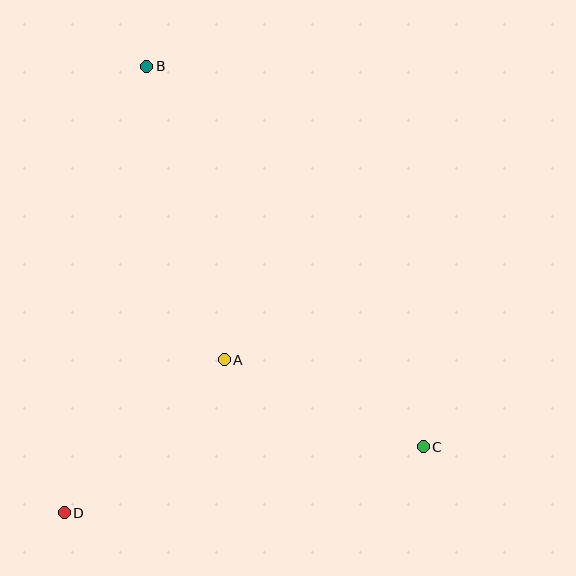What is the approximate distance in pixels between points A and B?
The distance between A and B is approximately 304 pixels.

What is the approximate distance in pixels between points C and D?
The distance between C and D is approximately 365 pixels.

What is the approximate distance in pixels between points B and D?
The distance between B and D is approximately 454 pixels.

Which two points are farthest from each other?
Points B and C are farthest from each other.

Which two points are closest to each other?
Points A and C are closest to each other.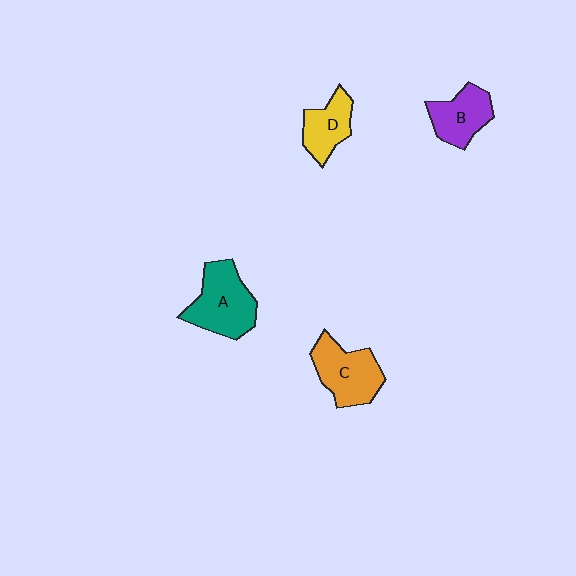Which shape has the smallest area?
Shape D (yellow).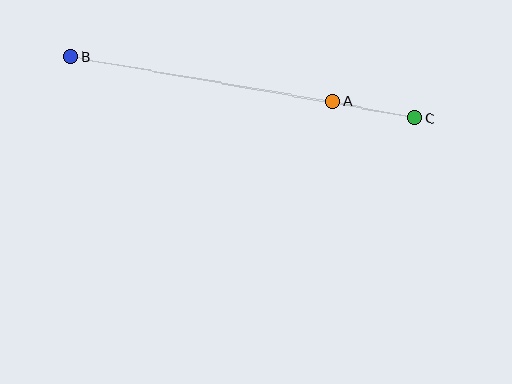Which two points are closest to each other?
Points A and C are closest to each other.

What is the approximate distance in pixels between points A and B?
The distance between A and B is approximately 266 pixels.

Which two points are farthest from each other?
Points B and C are farthest from each other.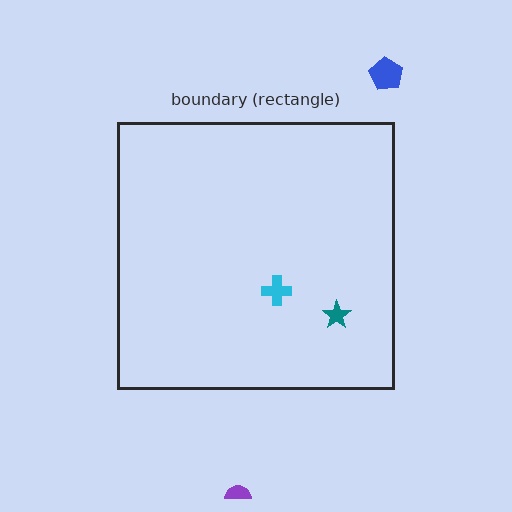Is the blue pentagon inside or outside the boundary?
Outside.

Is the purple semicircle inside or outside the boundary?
Outside.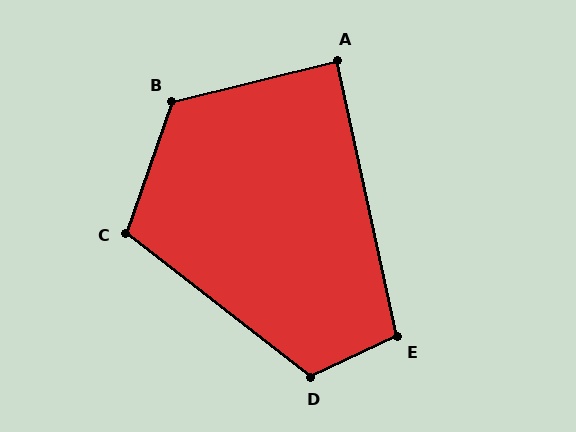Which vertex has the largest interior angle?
B, at approximately 123 degrees.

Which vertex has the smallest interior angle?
A, at approximately 88 degrees.